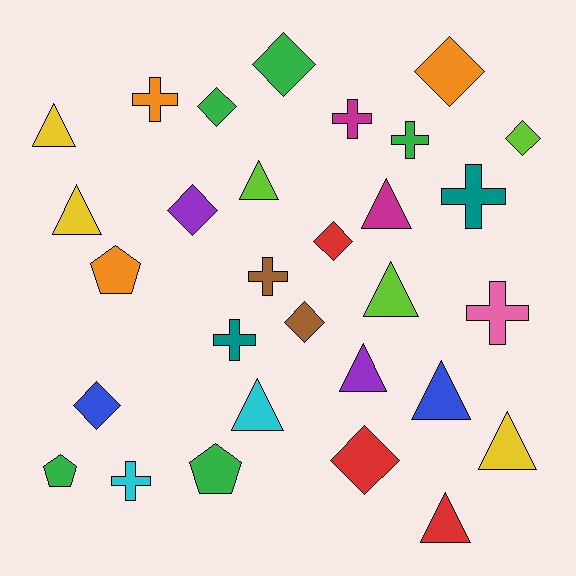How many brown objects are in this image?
There are 2 brown objects.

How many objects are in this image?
There are 30 objects.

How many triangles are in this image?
There are 10 triangles.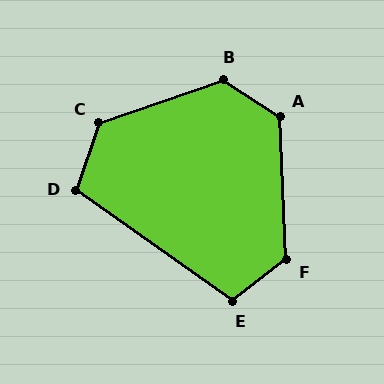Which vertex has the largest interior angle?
B, at approximately 128 degrees.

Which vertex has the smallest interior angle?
D, at approximately 107 degrees.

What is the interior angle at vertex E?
Approximately 107 degrees (obtuse).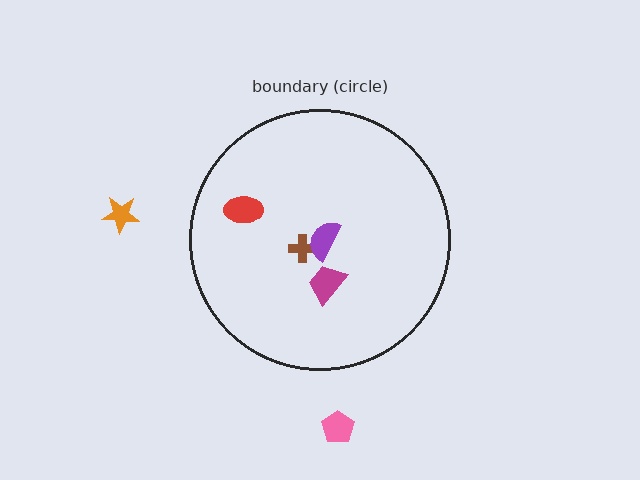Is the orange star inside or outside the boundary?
Outside.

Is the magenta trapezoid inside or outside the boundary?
Inside.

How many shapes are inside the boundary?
4 inside, 2 outside.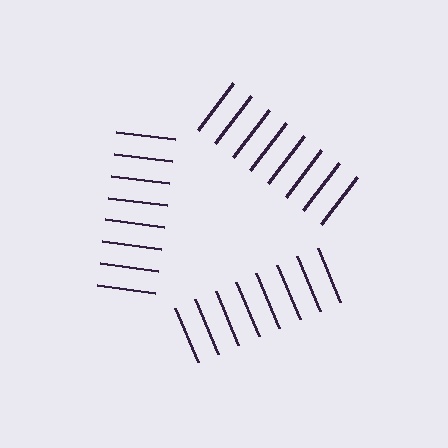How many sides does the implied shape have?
3 sides — the line-ends trace a triangle.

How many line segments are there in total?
24 — 8 along each of the 3 edges.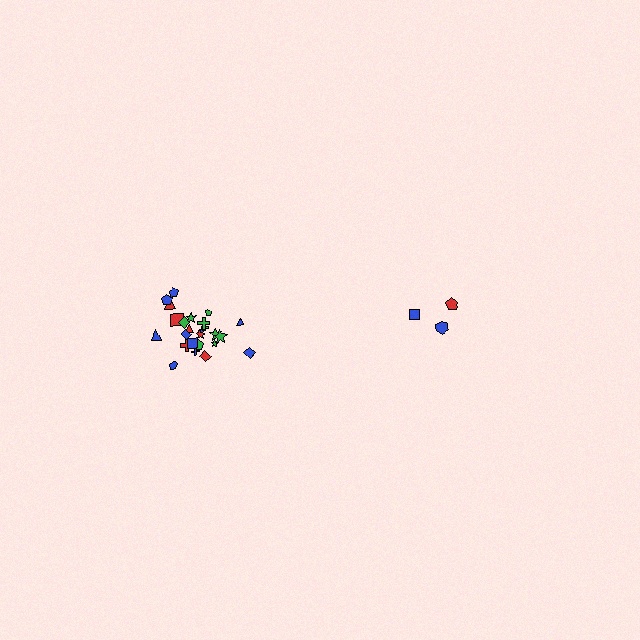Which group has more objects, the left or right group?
The left group.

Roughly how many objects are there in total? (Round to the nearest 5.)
Roughly 30 objects in total.